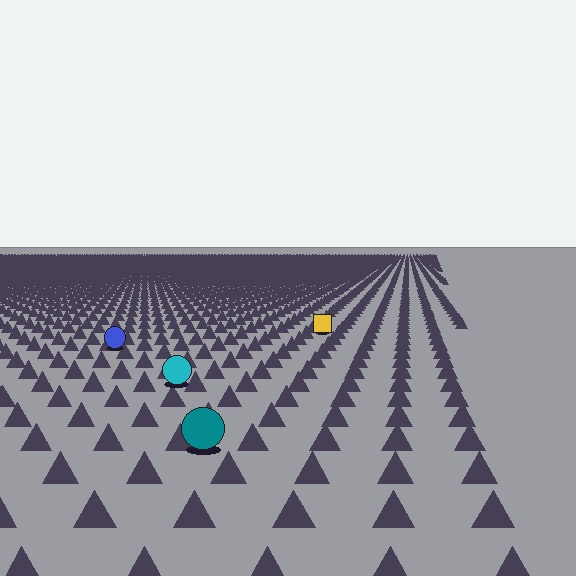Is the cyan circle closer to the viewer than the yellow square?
Yes. The cyan circle is closer — you can tell from the texture gradient: the ground texture is coarser near it.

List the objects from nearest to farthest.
From nearest to farthest: the teal circle, the cyan circle, the blue circle, the yellow square.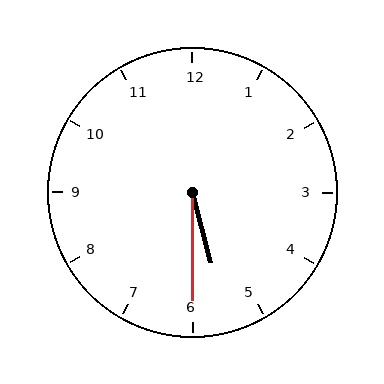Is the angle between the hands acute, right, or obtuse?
It is acute.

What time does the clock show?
5:30.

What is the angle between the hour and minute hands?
Approximately 15 degrees.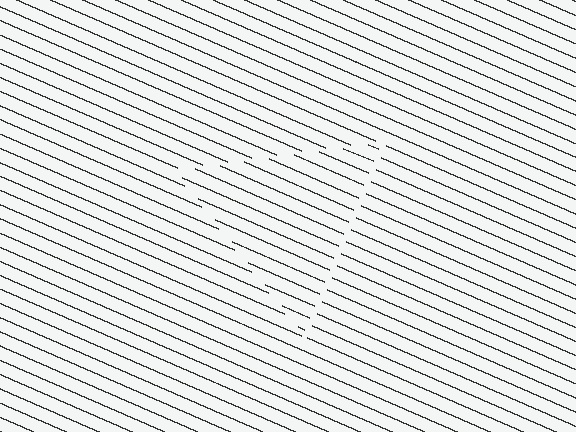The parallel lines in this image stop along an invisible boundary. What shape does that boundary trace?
An illusory triangle. The interior of the shape contains the same grating, shifted by half a period — the contour is defined by the phase discontinuity where line-ends from the inner and outer gratings abut.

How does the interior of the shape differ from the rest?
The interior of the shape contains the same grating, shifted by half a period — the contour is defined by the phase discontinuity where line-ends from the inner and outer gratings abut.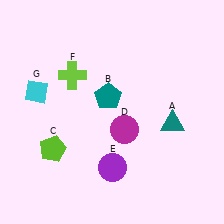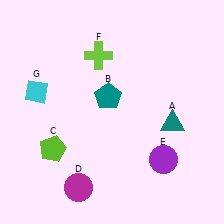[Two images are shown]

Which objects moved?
The objects that moved are: the magenta circle (D), the purple circle (E), the lime cross (F).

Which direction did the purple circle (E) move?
The purple circle (E) moved right.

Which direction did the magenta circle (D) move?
The magenta circle (D) moved down.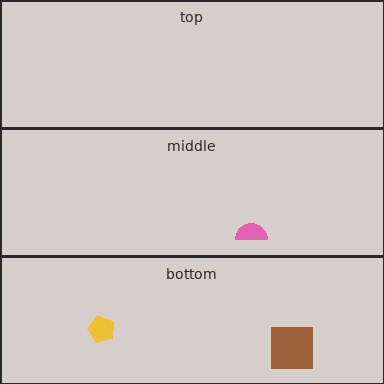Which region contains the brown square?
The bottom region.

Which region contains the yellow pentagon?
The bottom region.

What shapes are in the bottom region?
The yellow pentagon, the brown square.